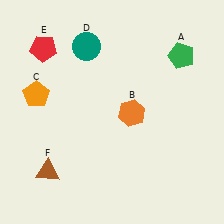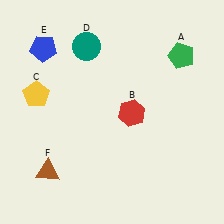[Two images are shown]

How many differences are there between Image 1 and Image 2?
There are 3 differences between the two images.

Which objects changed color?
B changed from orange to red. C changed from orange to yellow. E changed from red to blue.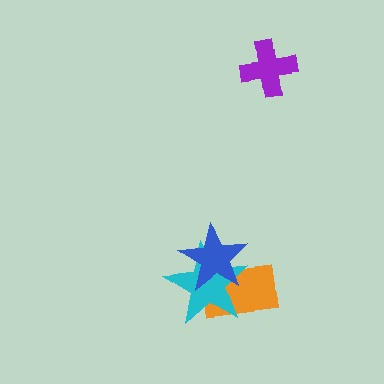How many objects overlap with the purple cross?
0 objects overlap with the purple cross.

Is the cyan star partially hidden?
Yes, it is partially covered by another shape.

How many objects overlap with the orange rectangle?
2 objects overlap with the orange rectangle.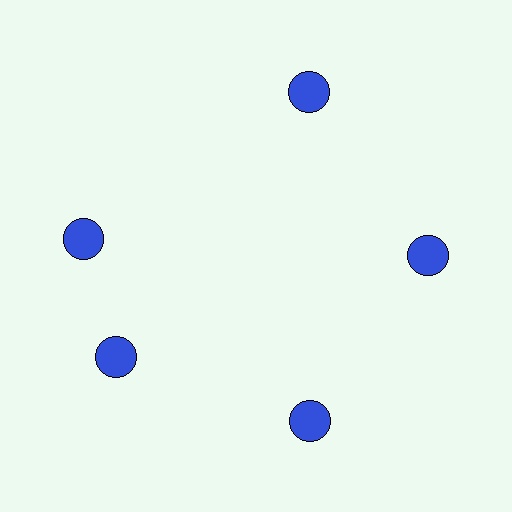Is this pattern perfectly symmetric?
No. The 5 blue circles are arranged in a ring, but one element near the 10 o'clock position is rotated out of alignment along the ring, breaking the 5-fold rotational symmetry.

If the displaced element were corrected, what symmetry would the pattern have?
It would have 5-fold rotational symmetry — the pattern would map onto itself every 72 degrees.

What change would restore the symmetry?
The symmetry would be restored by rotating it back into even spacing with its neighbors so that all 5 circles sit at equal angles and equal distance from the center.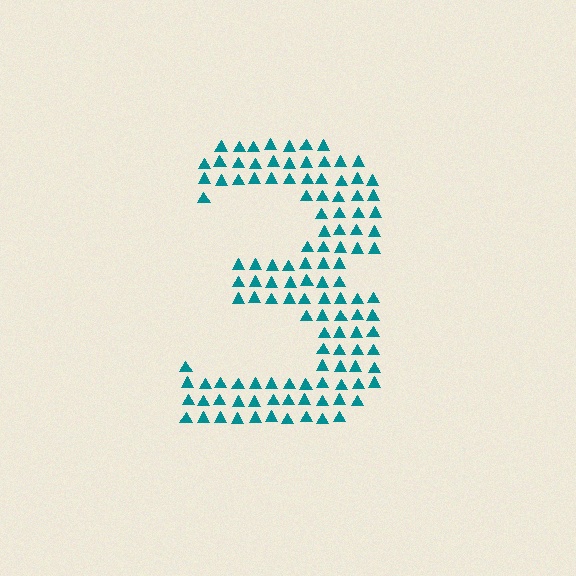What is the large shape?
The large shape is the digit 3.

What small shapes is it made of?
It is made of small triangles.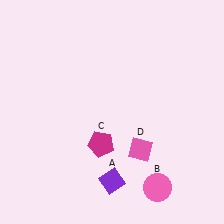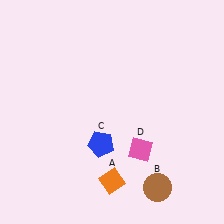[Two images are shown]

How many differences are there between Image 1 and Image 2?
There are 3 differences between the two images.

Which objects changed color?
A changed from purple to orange. B changed from pink to brown. C changed from magenta to blue.